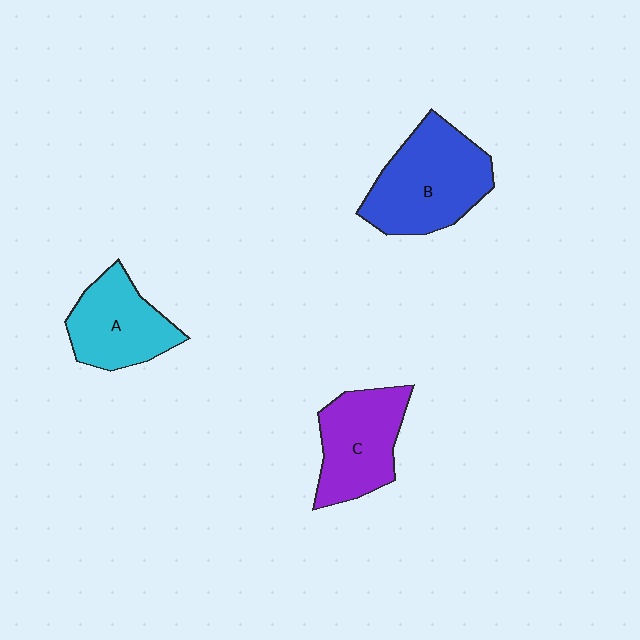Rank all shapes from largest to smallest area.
From largest to smallest: B (blue), C (purple), A (cyan).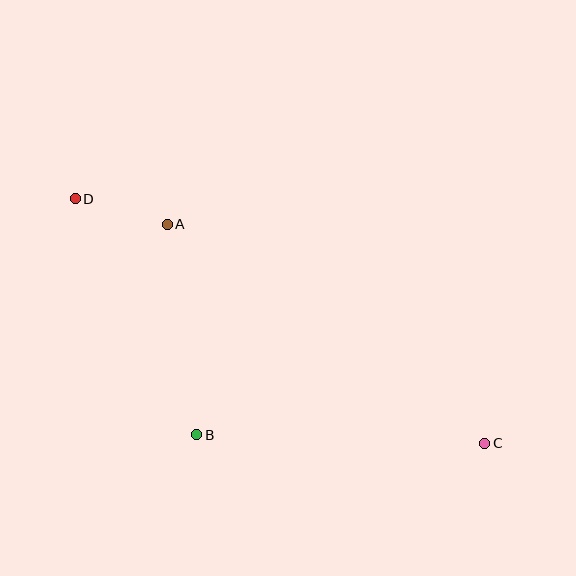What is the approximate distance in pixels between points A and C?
The distance between A and C is approximately 386 pixels.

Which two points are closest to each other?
Points A and D are closest to each other.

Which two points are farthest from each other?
Points C and D are farthest from each other.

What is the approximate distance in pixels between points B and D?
The distance between B and D is approximately 265 pixels.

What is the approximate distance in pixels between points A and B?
The distance between A and B is approximately 212 pixels.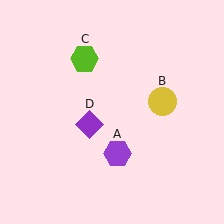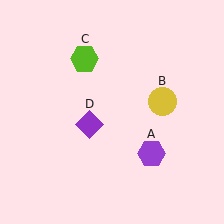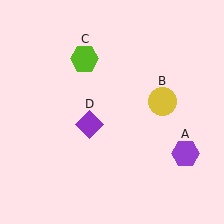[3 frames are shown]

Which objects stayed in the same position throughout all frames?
Yellow circle (object B) and lime hexagon (object C) and purple diamond (object D) remained stationary.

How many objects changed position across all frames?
1 object changed position: purple hexagon (object A).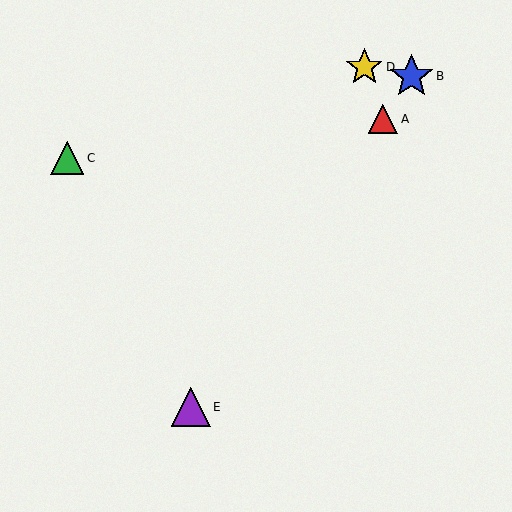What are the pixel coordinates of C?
Object C is at (67, 158).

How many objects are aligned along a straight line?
3 objects (A, B, E) are aligned along a straight line.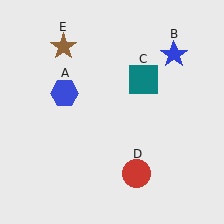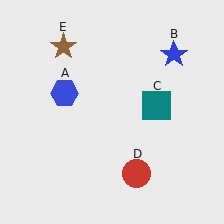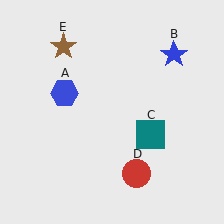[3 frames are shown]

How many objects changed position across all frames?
1 object changed position: teal square (object C).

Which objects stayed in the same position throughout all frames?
Blue hexagon (object A) and blue star (object B) and red circle (object D) and brown star (object E) remained stationary.